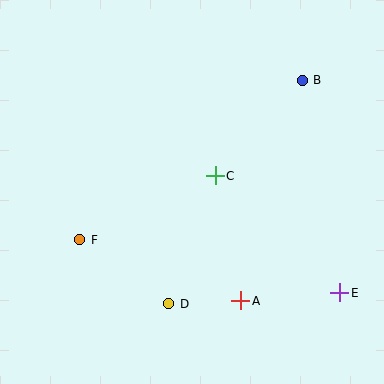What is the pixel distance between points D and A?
The distance between D and A is 72 pixels.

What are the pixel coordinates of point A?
Point A is at (241, 301).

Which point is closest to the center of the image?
Point C at (215, 176) is closest to the center.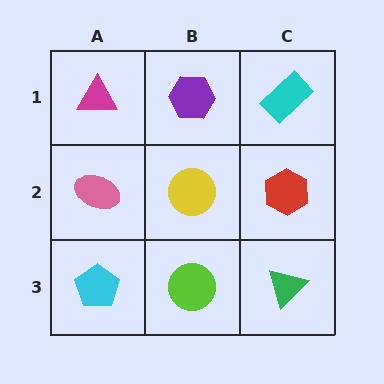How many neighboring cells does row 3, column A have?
2.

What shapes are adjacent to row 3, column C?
A red hexagon (row 2, column C), a lime circle (row 3, column B).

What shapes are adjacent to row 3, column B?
A yellow circle (row 2, column B), a cyan pentagon (row 3, column A), a green triangle (row 3, column C).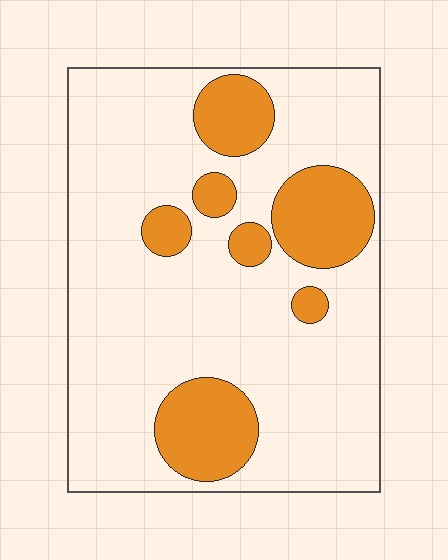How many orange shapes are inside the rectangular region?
7.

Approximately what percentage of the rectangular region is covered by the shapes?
Approximately 20%.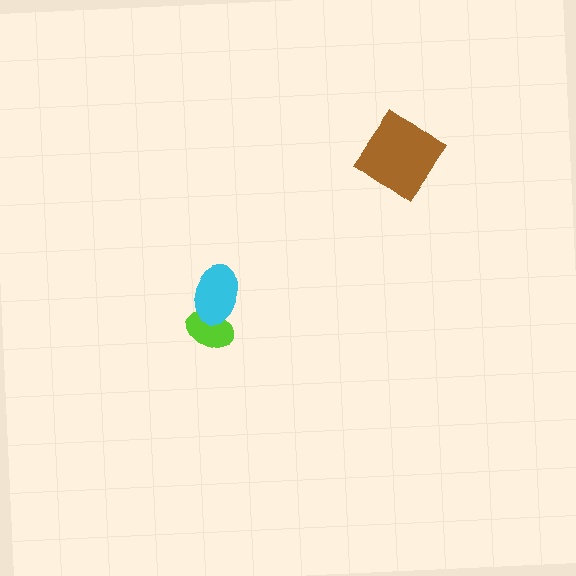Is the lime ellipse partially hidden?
Yes, it is partially covered by another shape.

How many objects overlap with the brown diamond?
0 objects overlap with the brown diamond.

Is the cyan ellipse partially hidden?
No, no other shape covers it.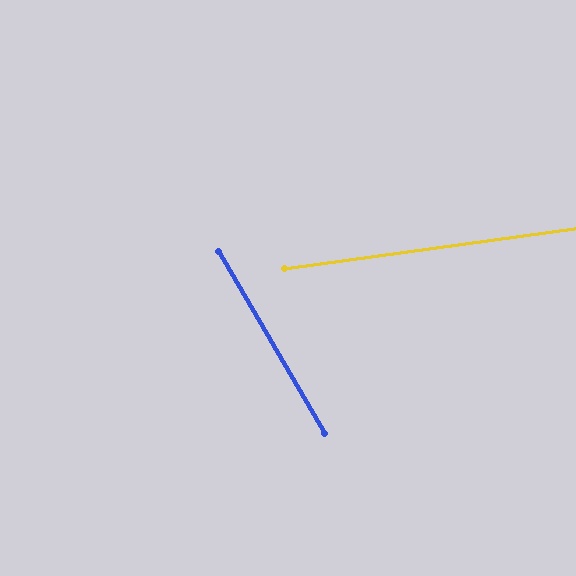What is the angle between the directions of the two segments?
Approximately 67 degrees.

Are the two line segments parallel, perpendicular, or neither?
Neither parallel nor perpendicular — they differ by about 67°.